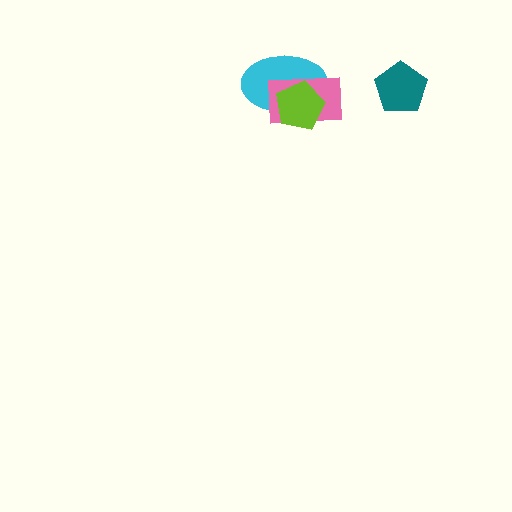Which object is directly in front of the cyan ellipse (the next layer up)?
The pink rectangle is directly in front of the cyan ellipse.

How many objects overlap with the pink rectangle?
2 objects overlap with the pink rectangle.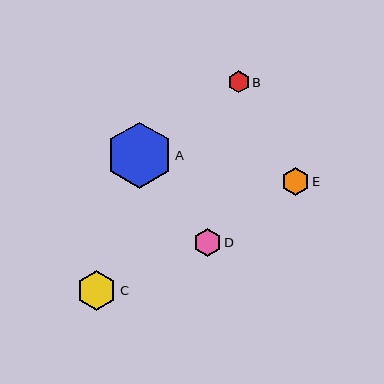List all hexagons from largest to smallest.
From largest to smallest: A, C, E, D, B.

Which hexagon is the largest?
Hexagon A is the largest with a size of approximately 66 pixels.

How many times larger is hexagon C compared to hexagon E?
Hexagon C is approximately 1.4 times the size of hexagon E.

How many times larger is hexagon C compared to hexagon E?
Hexagon C is approximately 1.4 times the size of hexagon E.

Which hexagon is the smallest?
Hexagon B is the smallest with a size of approximately 22 pixels.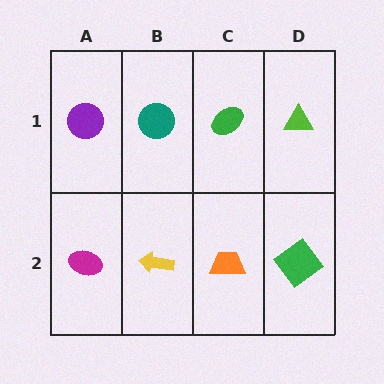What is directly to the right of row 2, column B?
An orange trapezoid.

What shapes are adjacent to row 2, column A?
A purple circle (row 1, column A), a yellow arrow (row 2, column B).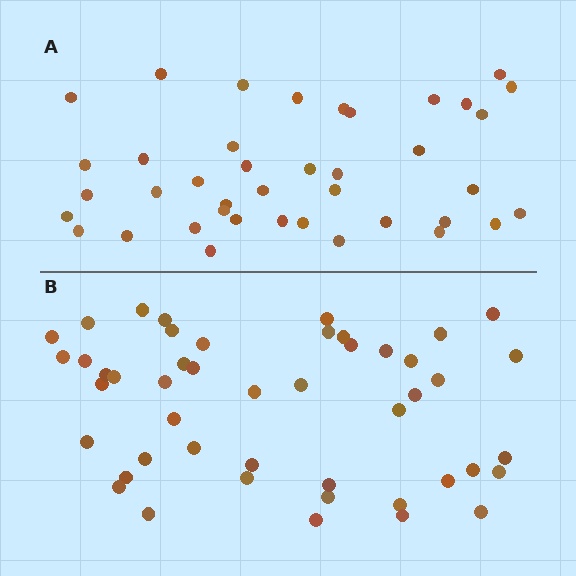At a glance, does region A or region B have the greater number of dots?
Region B (the bottom region) has more dots.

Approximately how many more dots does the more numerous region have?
Region B has roughly 8 or so more dots than region A.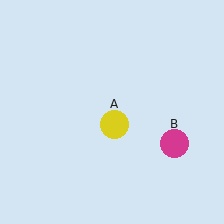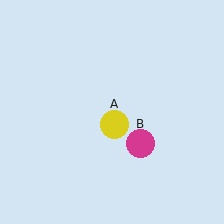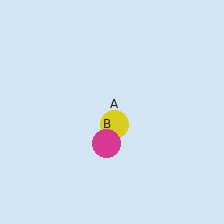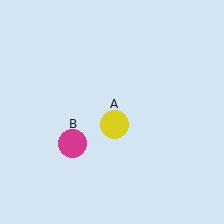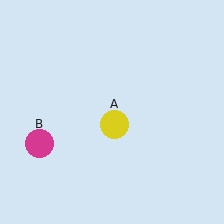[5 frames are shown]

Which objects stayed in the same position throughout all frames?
Yellow circle (object A) remained stationary.